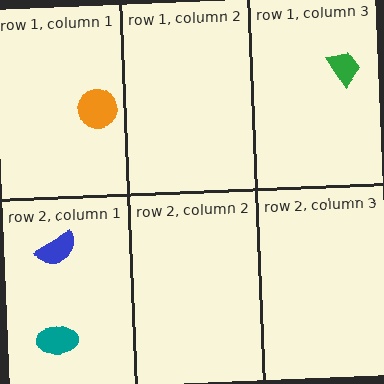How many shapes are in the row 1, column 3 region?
1.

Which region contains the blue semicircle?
The row 2, column 1 region.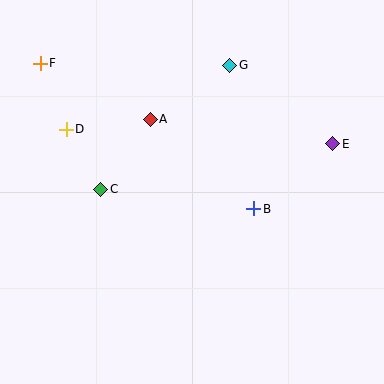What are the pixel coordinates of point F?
Point F is at (40, 63).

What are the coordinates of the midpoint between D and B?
The midpoint between D and B is at (160, 169).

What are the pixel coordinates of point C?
Point C is at (101, 189).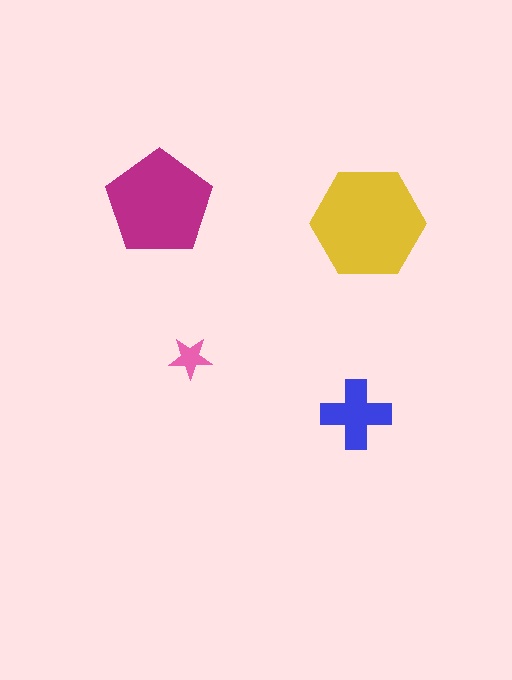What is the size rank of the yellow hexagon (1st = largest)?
1st.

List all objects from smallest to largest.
The pink star, the blue cross, the magenta pentagon, the yellow hexagon.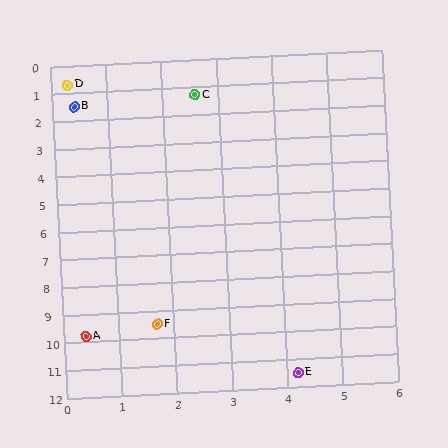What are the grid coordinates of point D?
Point D is at approximately (0.3, 0.7).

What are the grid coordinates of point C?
Point C is at approximately (2.6, 1.3).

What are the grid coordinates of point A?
Point A is at approximately (0.4, 9.8).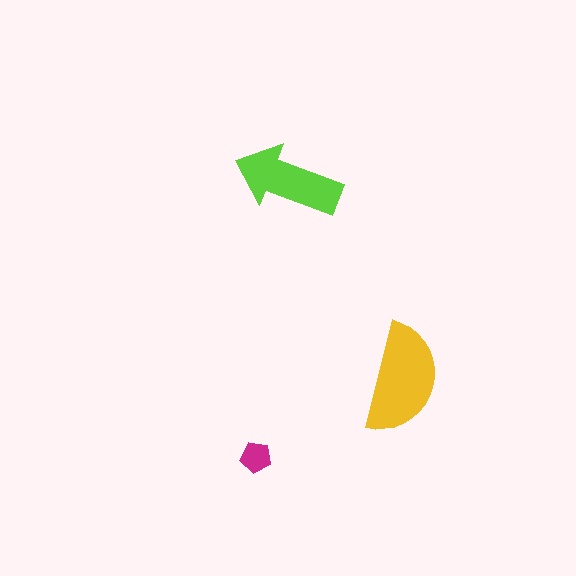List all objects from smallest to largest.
The magenta pentagon, the lime arrow, the yellow semicircle.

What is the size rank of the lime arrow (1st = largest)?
2nd.